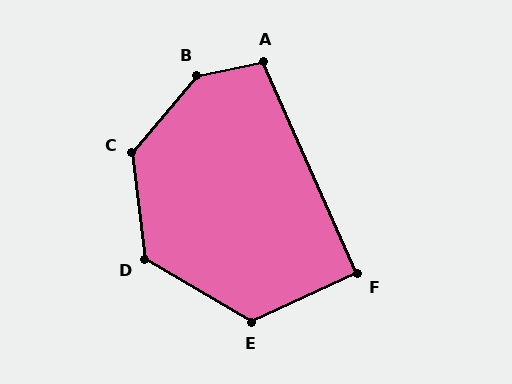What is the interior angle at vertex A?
Approximately 102 degrees (obtuse).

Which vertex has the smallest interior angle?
F, at approximately 91 degrees.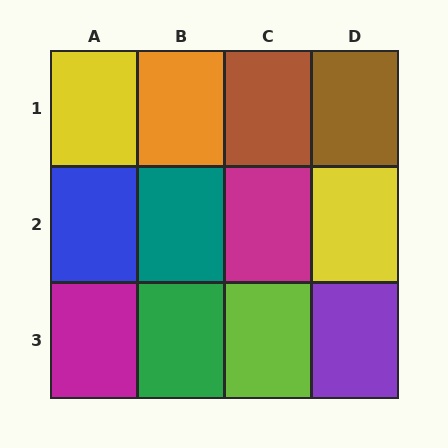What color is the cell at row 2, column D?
Yellow.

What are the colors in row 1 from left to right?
Yellow, orange, brown, brown.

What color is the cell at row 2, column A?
Blue.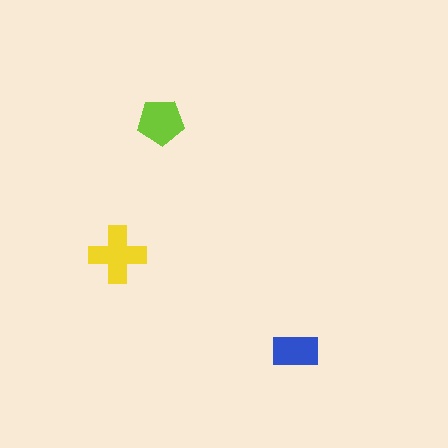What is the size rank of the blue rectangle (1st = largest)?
3rd.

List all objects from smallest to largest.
The blue rectangle, the lime pentagon, the yellow cross.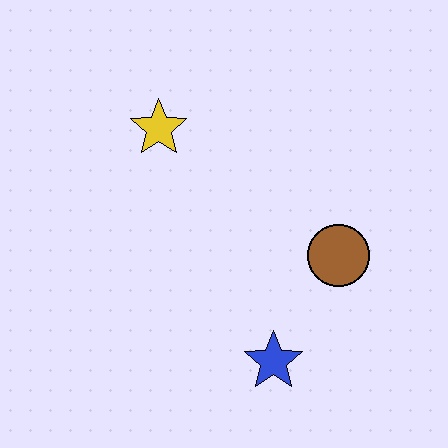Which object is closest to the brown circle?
The blue star is closest to the brown circle.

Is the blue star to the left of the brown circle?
Yes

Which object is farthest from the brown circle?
The yellow star is farthest from the brown circle.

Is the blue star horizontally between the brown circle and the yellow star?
Yes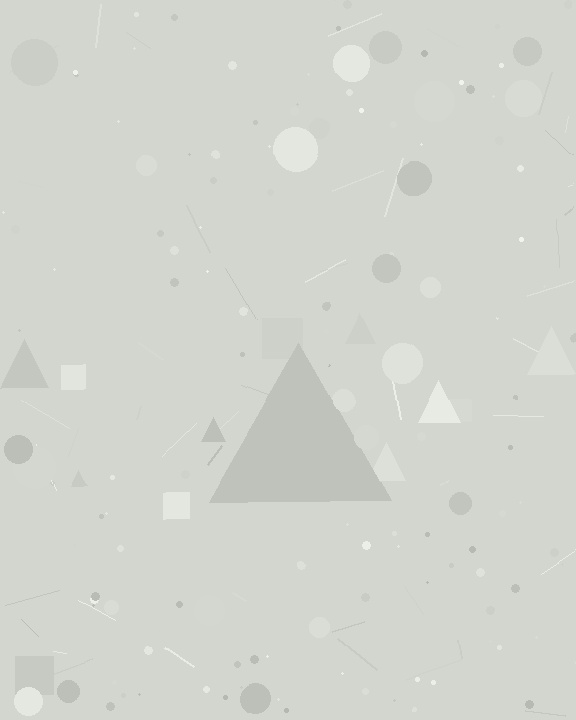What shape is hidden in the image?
A triangle is hidden in the image.